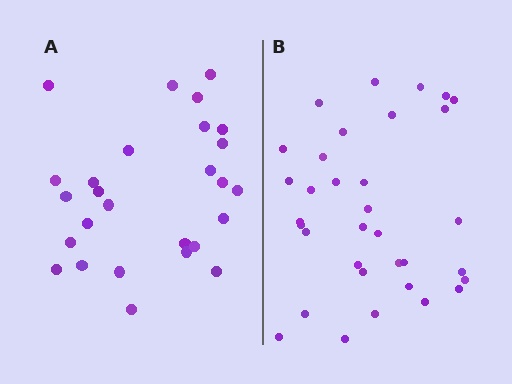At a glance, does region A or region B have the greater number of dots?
Region B (the right region) has more dots.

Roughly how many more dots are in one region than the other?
Region B has roughly 8 or so more dots than region A.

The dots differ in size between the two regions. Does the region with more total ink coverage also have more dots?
No. Region A has more total ink coverage because its dots are larger, but region B actually contains more individual dots. Total area can be misleading — the number of items is what matters here.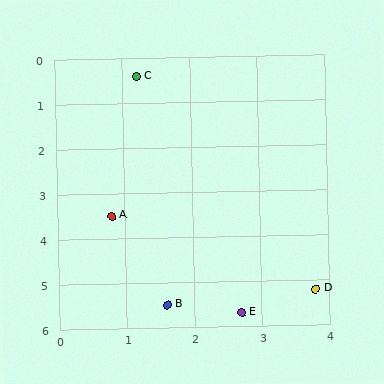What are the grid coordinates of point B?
Point B is at approximately (1.6, 5.5).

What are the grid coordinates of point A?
Point A is at approximately (0.8, 3.5).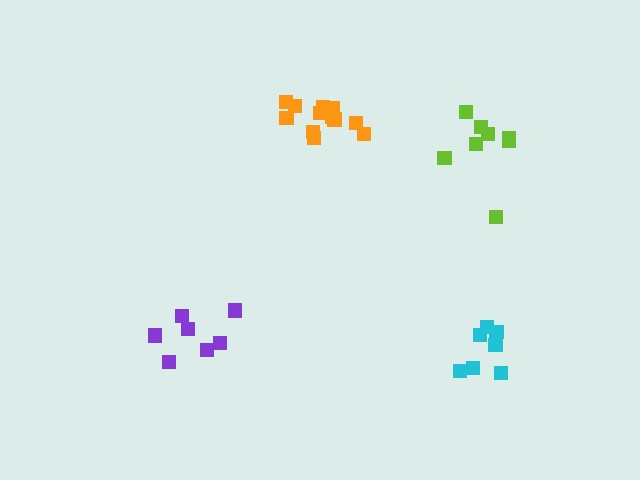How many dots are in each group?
Group 1: 8 dots, Group 2: 12 dots, Group 3: 8 dots, Group 4: 7 dots (35 total).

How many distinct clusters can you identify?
There are 4 distinct clusters.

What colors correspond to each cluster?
The clusters are colored: cyan, orange, lime, purple.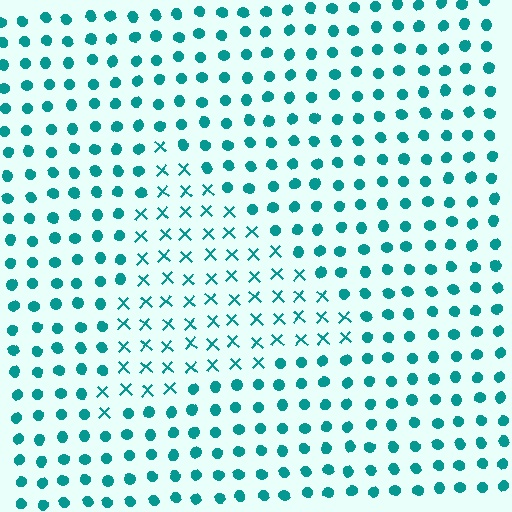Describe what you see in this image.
The image is filled with small teal elements arranged in a uniform grid. A triangle-shaped region contains X marks, while the surrounding area contains circles. The boundary is defined purely by the change in element shape.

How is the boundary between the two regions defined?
The boundary is defined by a change in element shape: X marks inside vs. circles outside. All elements share the same color and spacing.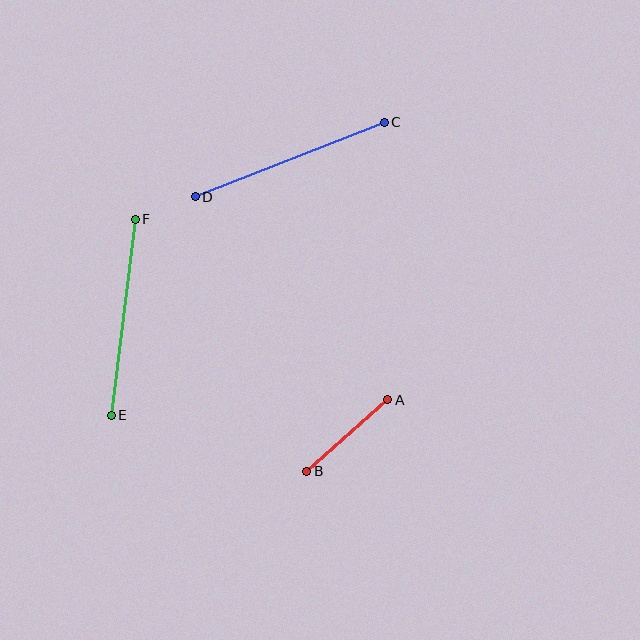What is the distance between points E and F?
The distance is approximately 197 pixels.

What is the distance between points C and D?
The distance is approximately 203 pixels.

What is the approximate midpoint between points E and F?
The midpoint is at approximately (123, 317) pixels.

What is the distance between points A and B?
The distance is approximately 108 pixels.